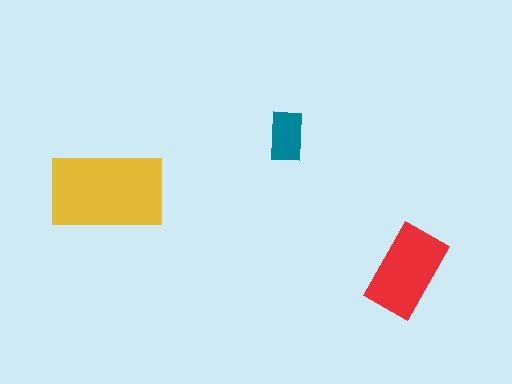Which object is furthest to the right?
The red rectangle is rightmost.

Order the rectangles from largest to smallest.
the yellow one, the red one, the teal one.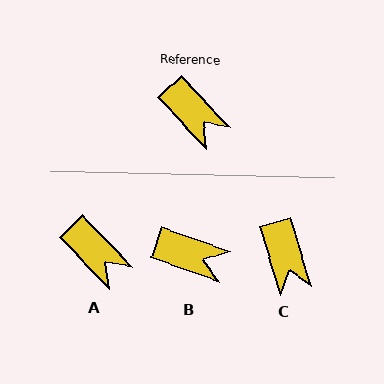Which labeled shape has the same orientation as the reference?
A.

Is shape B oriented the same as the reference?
No, it is off by about 27 degrees.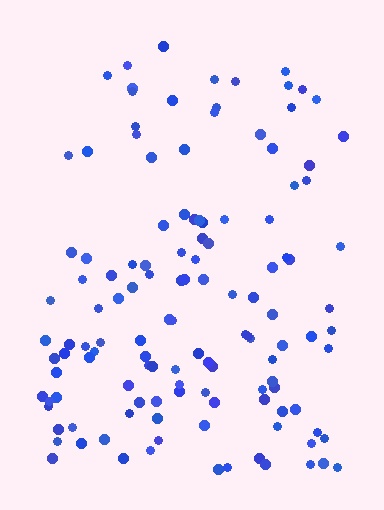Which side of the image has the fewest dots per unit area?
The top.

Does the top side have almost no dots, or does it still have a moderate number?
Still a moderate number, just noticeably fewer than the bottom.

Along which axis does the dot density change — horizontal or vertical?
Vertical.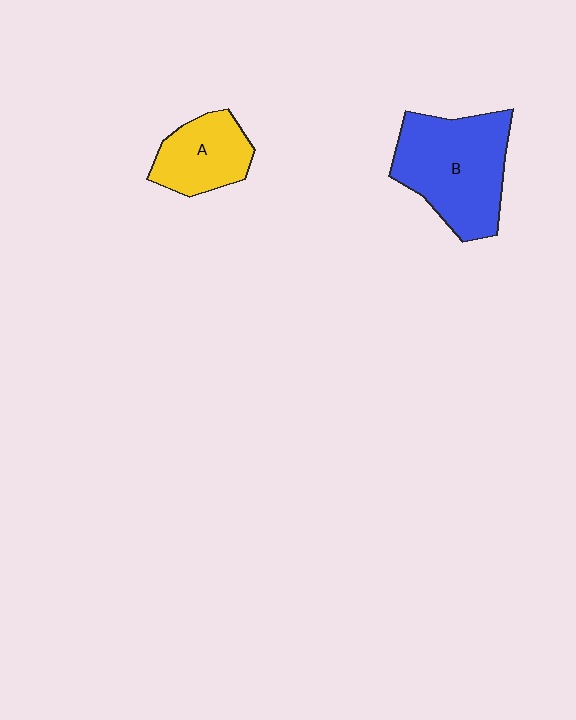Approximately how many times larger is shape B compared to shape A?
Approximately 1.8 times.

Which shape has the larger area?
Shape B (blue).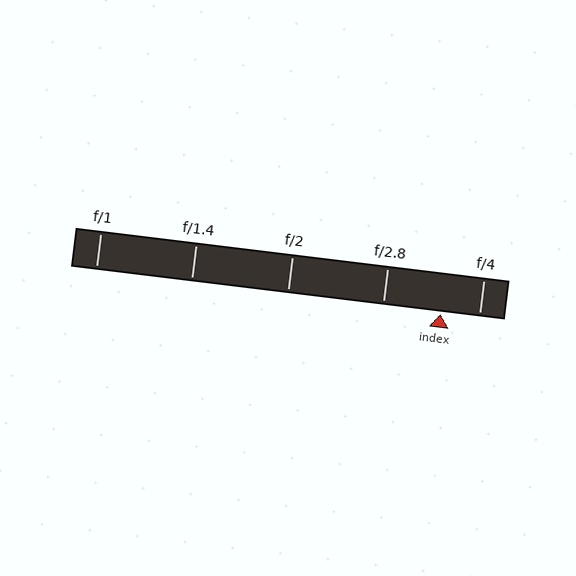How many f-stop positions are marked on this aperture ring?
There are 5 f-stop positions marked.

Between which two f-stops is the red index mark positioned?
The index mark is between f/2.8 and f/4.